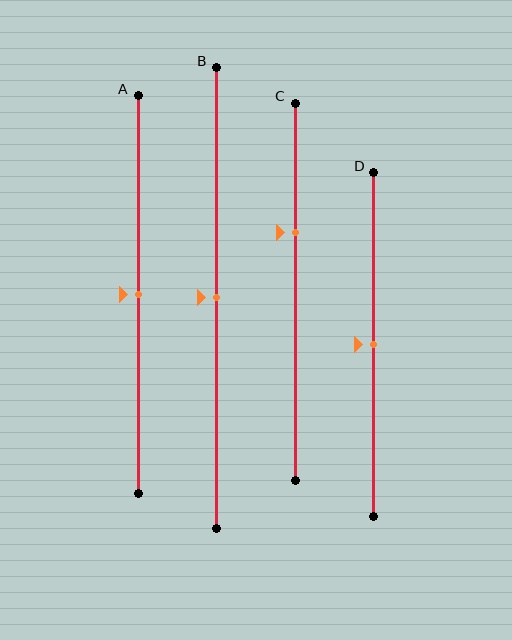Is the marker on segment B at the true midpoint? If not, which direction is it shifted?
Yes, the marker on segment B is at the true midpoint.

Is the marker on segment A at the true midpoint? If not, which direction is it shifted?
Yes, the marker on segment A is at the true midpoint.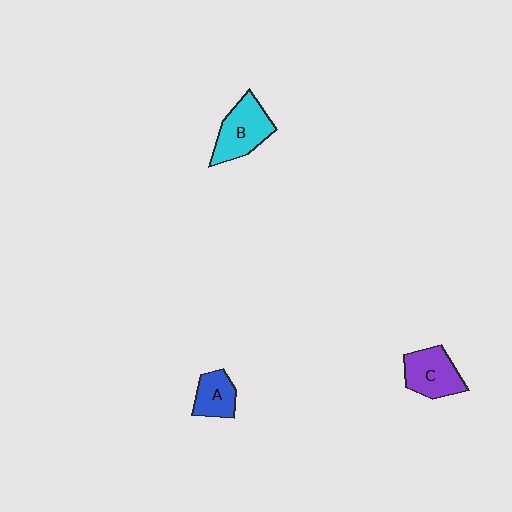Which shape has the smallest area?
Shape A (blue).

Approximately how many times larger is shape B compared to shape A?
Approximately 1.6 times.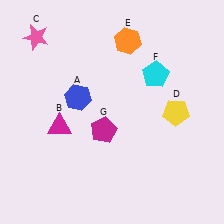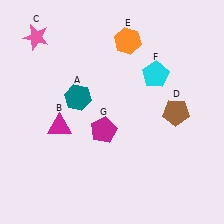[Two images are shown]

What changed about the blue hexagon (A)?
In Image 1, A is blue. In Image 2, it changed to teal.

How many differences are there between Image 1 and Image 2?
There are 2 differences between the two images.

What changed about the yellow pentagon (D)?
In Image 1, D is yellow. In Image 2, it changed to brown.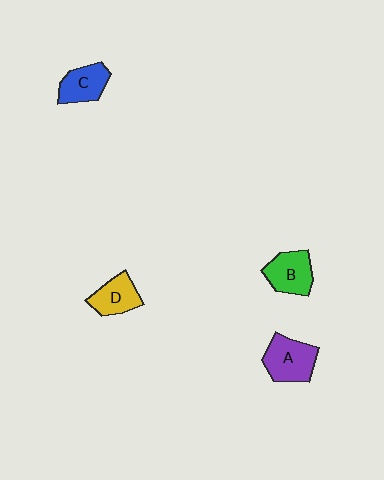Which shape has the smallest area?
Shape D (yellow).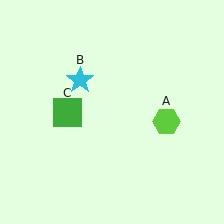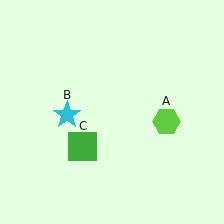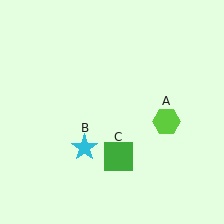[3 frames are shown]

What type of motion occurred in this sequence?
The cyan star (object B), green square (object C) rotated counterclockwise around the center of the scene.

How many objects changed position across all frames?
2 objects changed position: cyan star (object B), green square (object C).